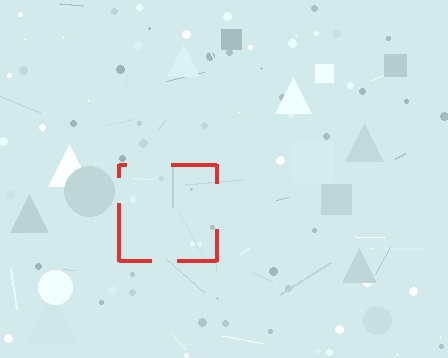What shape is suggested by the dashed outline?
The dashed outline suggests a square.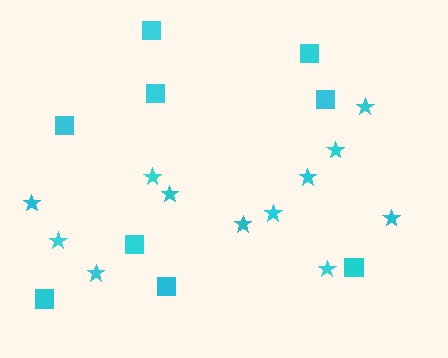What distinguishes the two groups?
There are 2 groups: one group of stars (12) and one group of squares (9).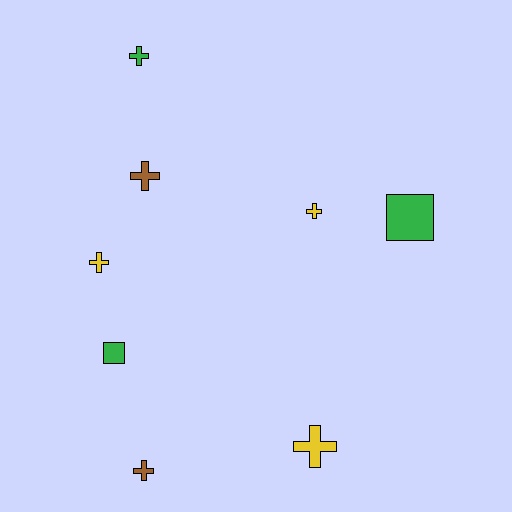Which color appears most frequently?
Green, with 3 objects.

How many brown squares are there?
There are no brown squares.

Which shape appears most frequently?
Cross, with 6 objects.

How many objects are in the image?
There are 8 objects.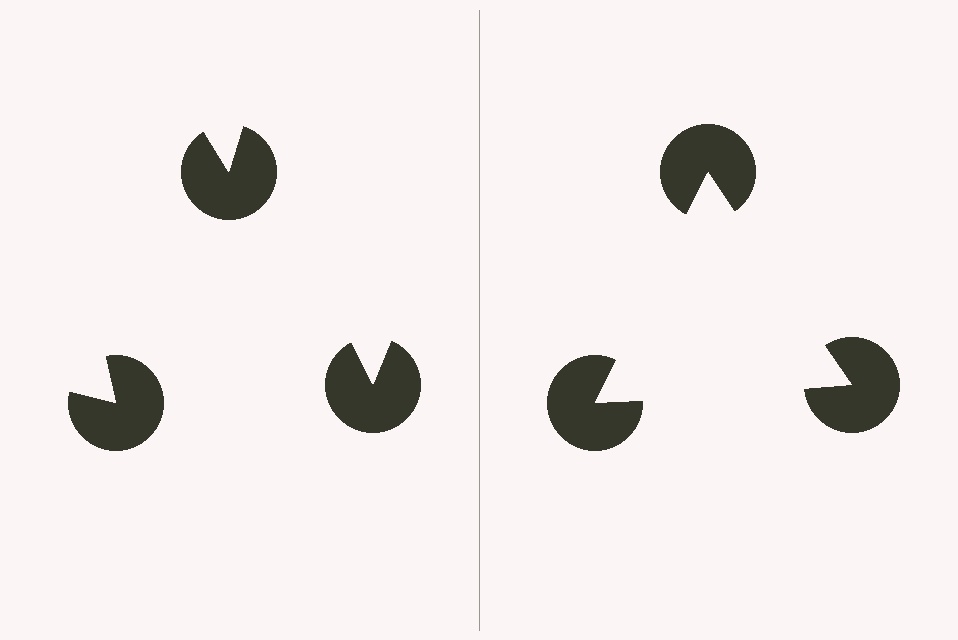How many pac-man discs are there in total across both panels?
6 — 3 on each side.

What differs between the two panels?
The pac-man discs are positioned identically on both sides; only the wedge orientations differ. On the right they align to a triangle; on the left they are misaligned.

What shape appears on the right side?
An illusory triangle.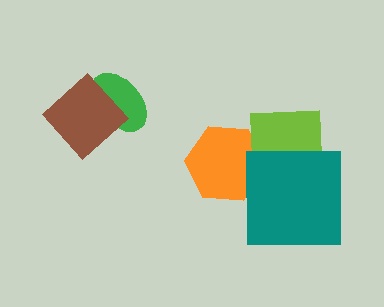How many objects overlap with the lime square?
2 objects overlap with the lime square.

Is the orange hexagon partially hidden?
Yes, it is partially covered by another shape.